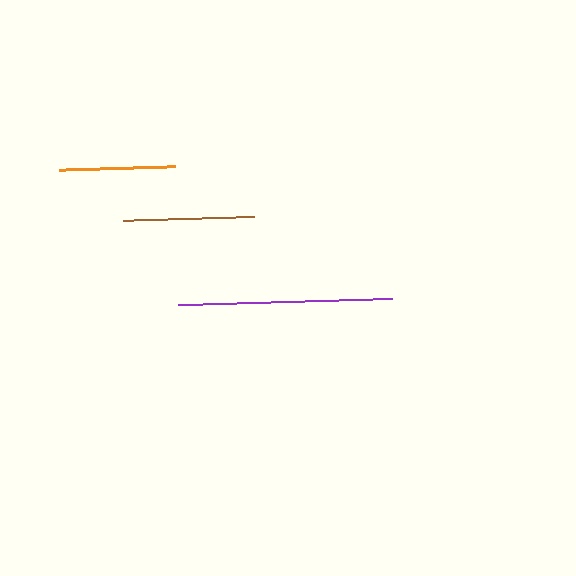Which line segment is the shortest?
The orange line is the shortest at approximately 116 pixels.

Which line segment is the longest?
The purple line is the longest at approximately 214 pixels.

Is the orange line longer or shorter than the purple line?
The purple line is longer than the orange line.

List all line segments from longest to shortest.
From longest to shortest: purple, brown, orange.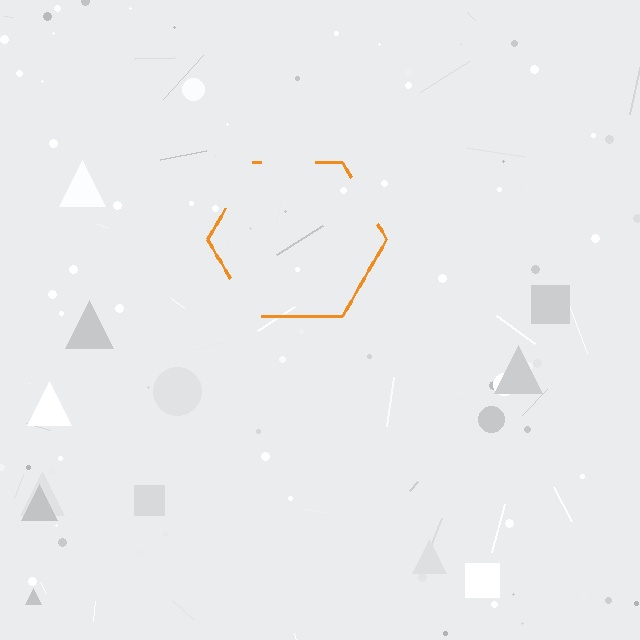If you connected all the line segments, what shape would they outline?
They would outline a hexagon.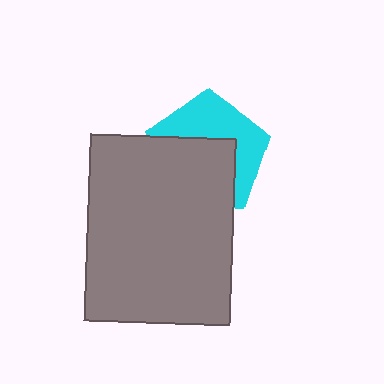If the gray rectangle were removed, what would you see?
You would see the complete cyan pentagon.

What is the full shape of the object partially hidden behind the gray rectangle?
The partially hidden object is a cyan pentagon.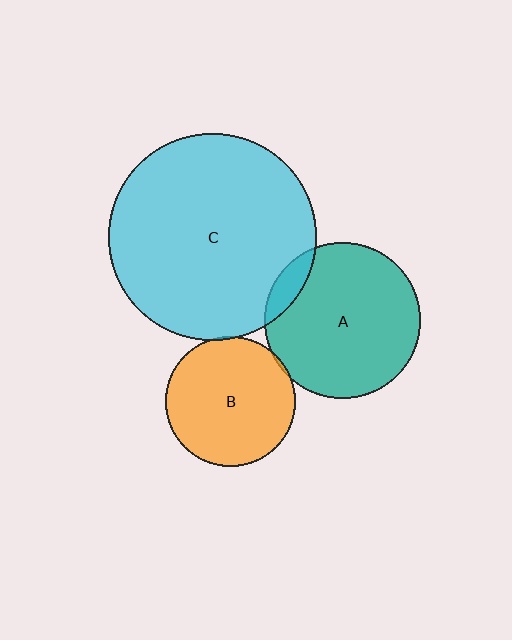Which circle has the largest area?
Circle C (cyan).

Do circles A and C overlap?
Yes.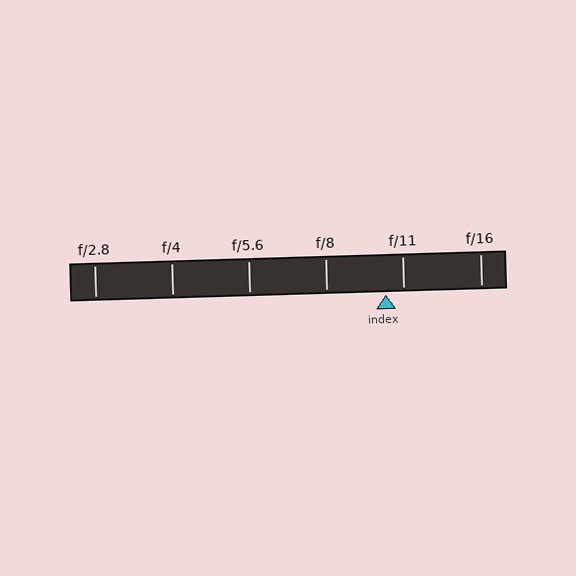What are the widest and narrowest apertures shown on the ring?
The widest aperture shown is f/2.8 and the narrowest is f/16.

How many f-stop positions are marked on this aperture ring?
There are 6 f-stop positions marked.